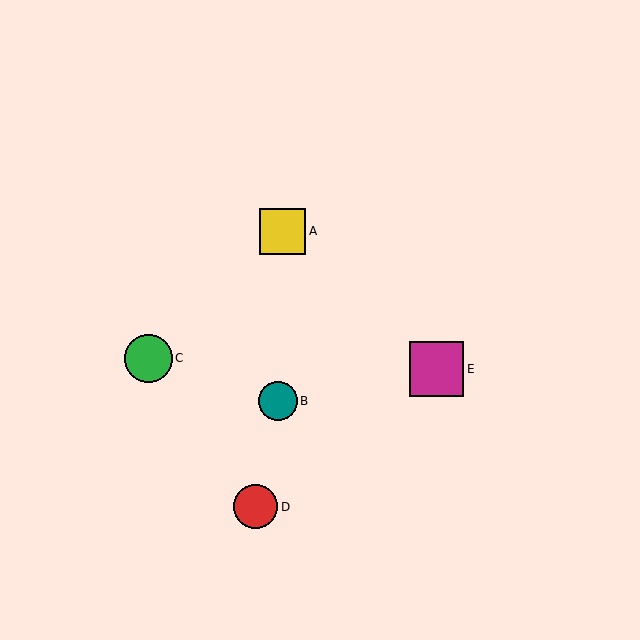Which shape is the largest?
The magenta square (labeled E) is the largest.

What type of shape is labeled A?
Shape A is a yellow square.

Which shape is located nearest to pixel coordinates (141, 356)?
The green circle (labeled C) at (149, 358) is nearest to that location.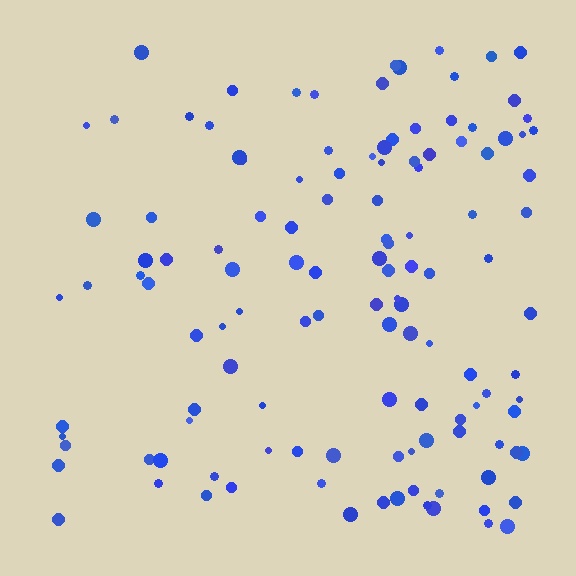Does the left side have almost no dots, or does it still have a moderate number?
Still a moderate number, just noticeably fewer than the right.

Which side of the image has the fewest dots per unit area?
The left.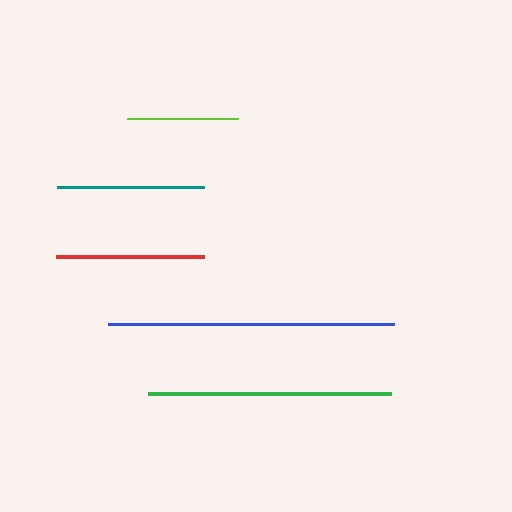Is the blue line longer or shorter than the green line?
The blue line is longer than the green line.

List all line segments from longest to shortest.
From longest to shortest: blue, green, red, teal, lime.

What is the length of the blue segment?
The blue segment is approximately 286 pixels long.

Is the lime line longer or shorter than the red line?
The red line is longer than the lime line.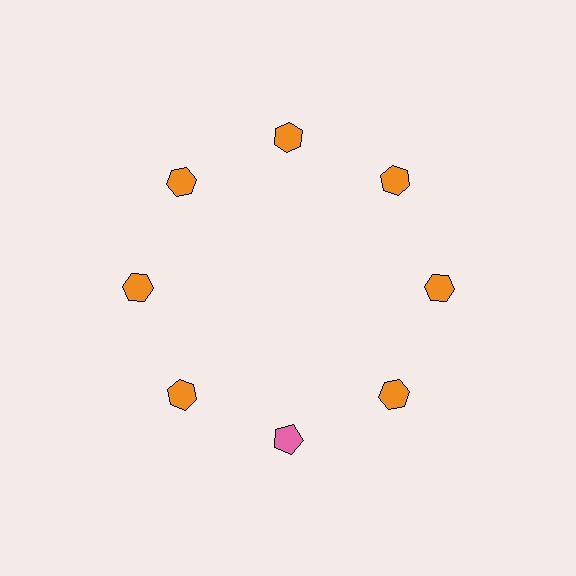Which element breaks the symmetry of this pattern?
The pink pentagon at roughly the 6 o'clock position breaks the symmetry. All other shapes are orange hexagons.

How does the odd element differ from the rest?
It differs in both color (pink instead of orange) and shape (pentagon instead of hexagon).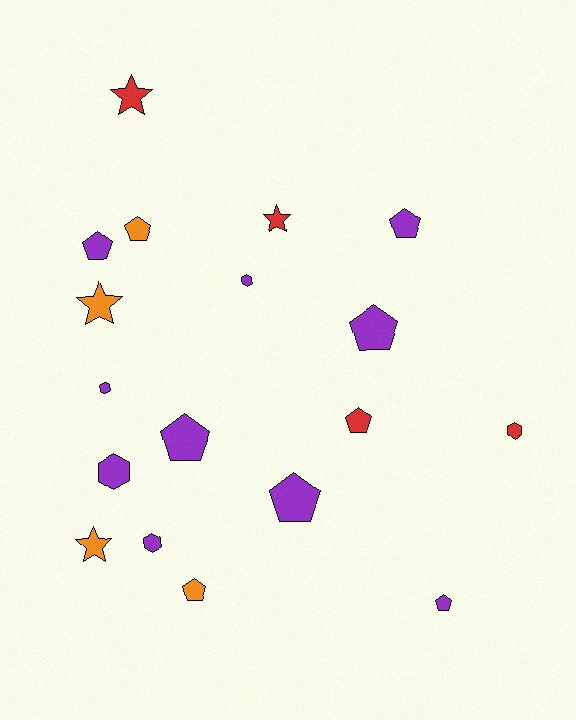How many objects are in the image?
There are 18 objects.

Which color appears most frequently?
Purple, with 10 objects.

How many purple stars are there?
There are no purple stars.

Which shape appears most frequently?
Pentagon, with 9 objects.